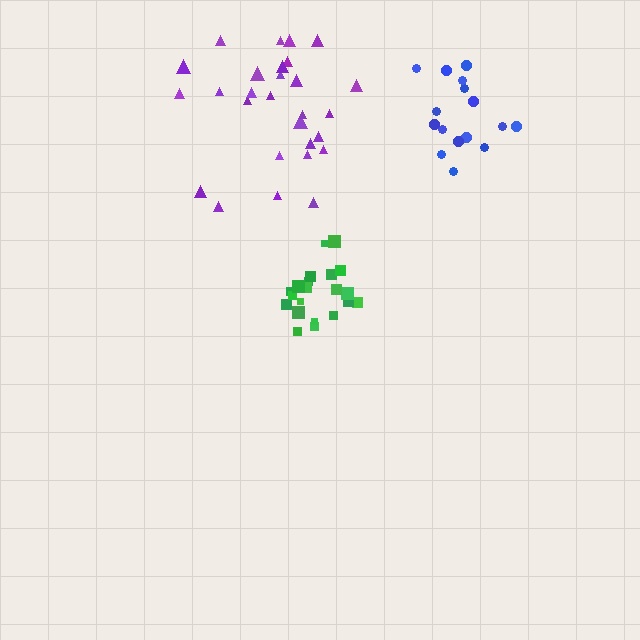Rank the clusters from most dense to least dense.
green, blue, purple.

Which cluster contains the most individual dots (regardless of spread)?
Purple (28).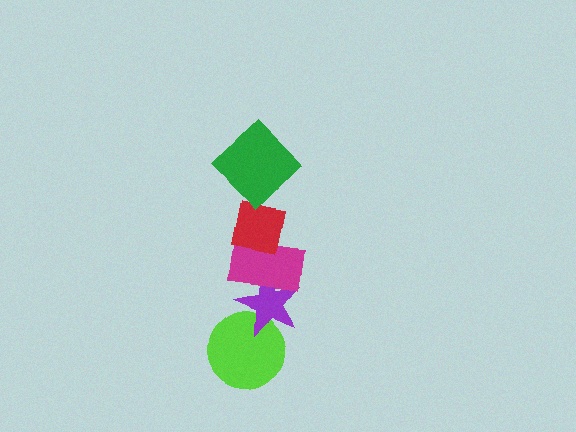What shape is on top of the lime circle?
The purple star is on top of the lime circle.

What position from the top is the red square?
The red square is 2nd from the top.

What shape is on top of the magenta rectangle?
The red square is on top of the magenta rectangle.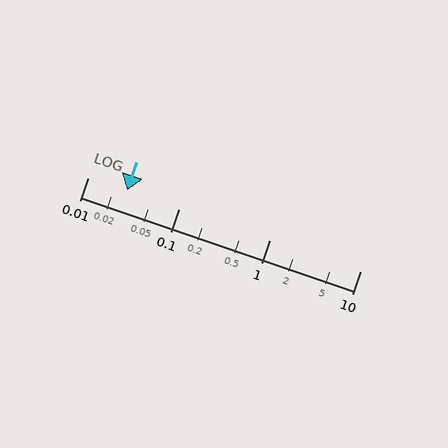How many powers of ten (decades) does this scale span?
The scale spans 3 decades, from 0.01 to 10.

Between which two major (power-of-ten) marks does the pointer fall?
The pointer is between 0.01 and 0.1.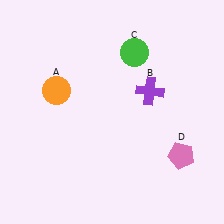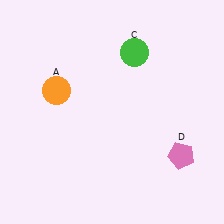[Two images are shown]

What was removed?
The purple cross (B) was removed in Image 2.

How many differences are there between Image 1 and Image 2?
There is 1 difference between the two images.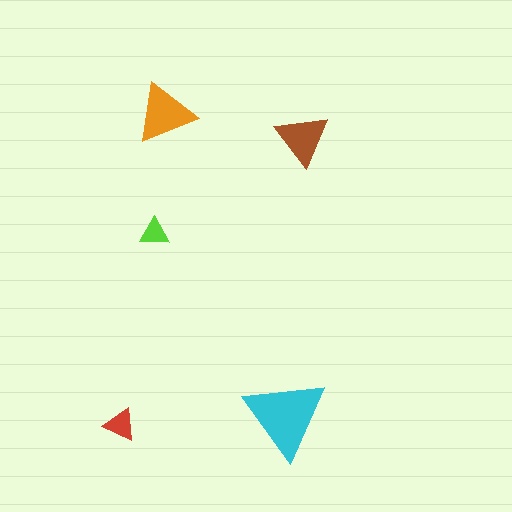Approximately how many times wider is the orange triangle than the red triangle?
About 2 times wider.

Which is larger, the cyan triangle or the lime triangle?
The cyan one.